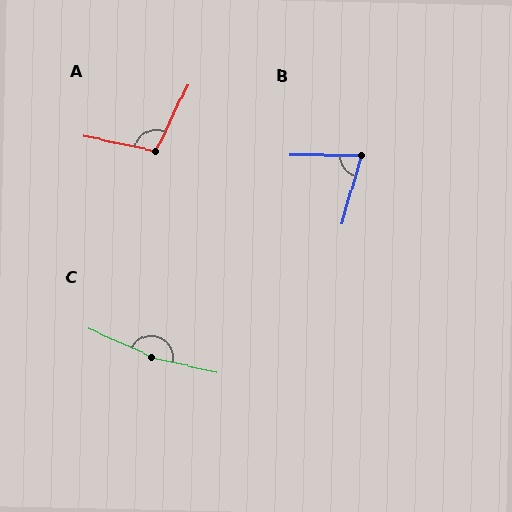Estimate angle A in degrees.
Approximately 103 degrees.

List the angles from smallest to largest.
B (75°), A (103°), C (169°).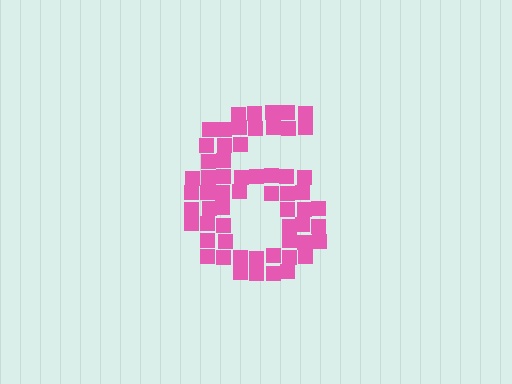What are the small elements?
The small elements are squares.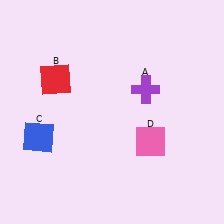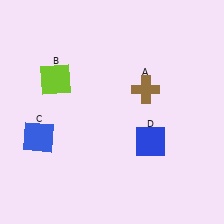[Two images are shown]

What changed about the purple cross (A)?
In Image 1, A is purple. In Image 2, it changed to brown.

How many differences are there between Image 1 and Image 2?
There are 3 differences between the two images.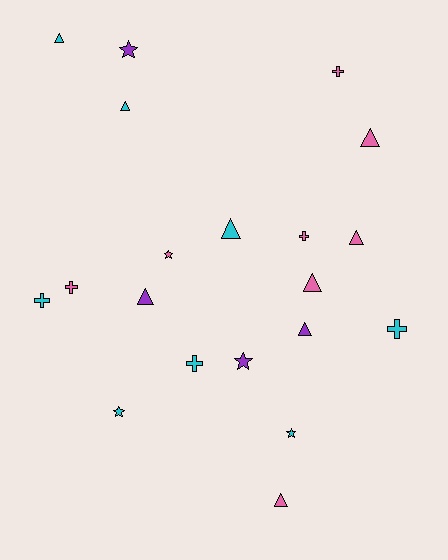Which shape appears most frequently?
Triangle, with 9 objects.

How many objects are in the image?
There are 20 objects.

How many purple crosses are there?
There are no purple crosses.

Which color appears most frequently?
Pink, with 8 objects.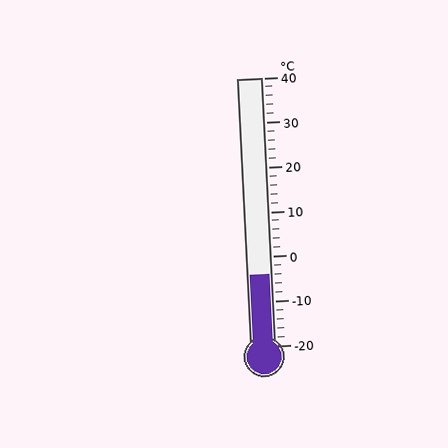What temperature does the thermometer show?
The thermometer shows approximately -4°C.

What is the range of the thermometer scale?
The thermometer scale ranges from -20°C to 40°C.